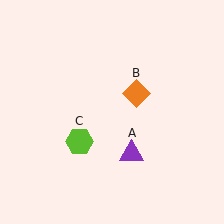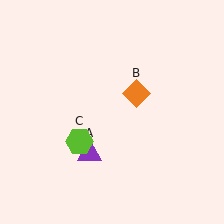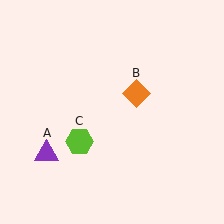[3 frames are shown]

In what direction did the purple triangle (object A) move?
The purple triangle (object A) moved left.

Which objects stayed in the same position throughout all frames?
Orange diamond (object B) and lime hexagon (object C) remained stationary.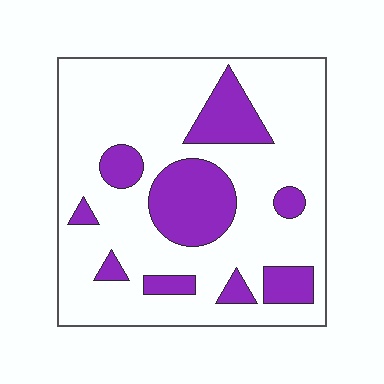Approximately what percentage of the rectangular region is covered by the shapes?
Approximately 25%.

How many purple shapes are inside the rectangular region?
9.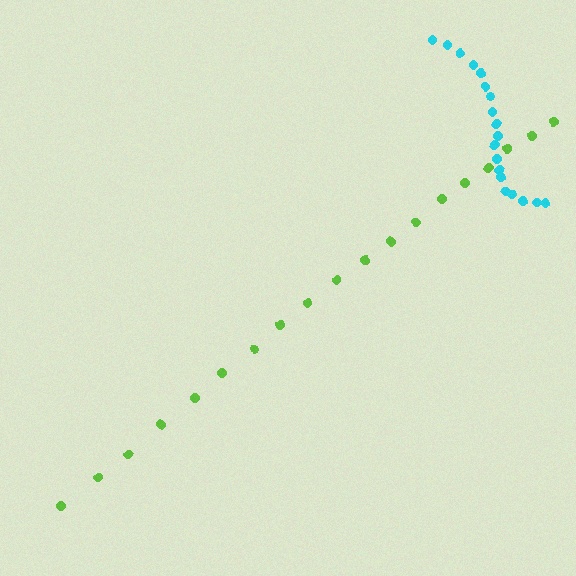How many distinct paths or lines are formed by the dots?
There are 2 distinct paths.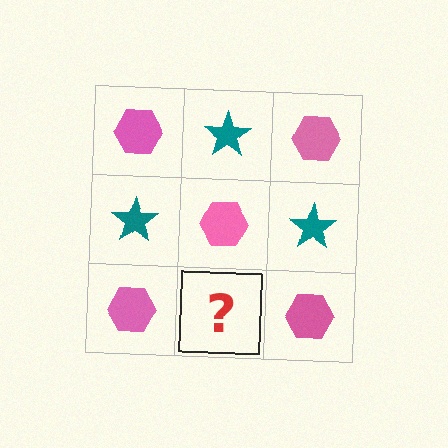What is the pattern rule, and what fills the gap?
The rule is that it alternates pink hexagon and teal star in a checkerboard pattern. The gap should be filled with a teal star.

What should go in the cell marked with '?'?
The missing cell should contain a teal star.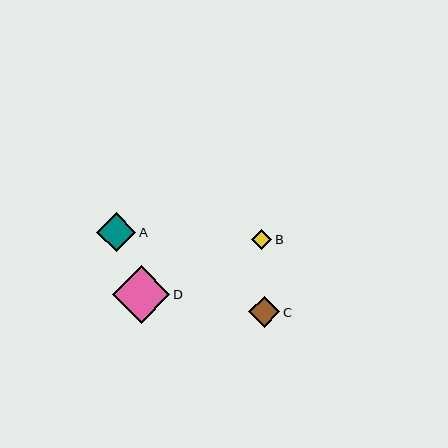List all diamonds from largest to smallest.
From largest to smallest: D, A, C, B.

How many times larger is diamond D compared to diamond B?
Diamond D is approximately 2.8 times the size of diamond B.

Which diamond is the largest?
Diamond D is the largest with a size of approximately 58 pixels.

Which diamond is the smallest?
Diamond B is the smallest with a size of approximately 20 pixels.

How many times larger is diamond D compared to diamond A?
Diamond D is approximately 1.5 times the size of diamond A.